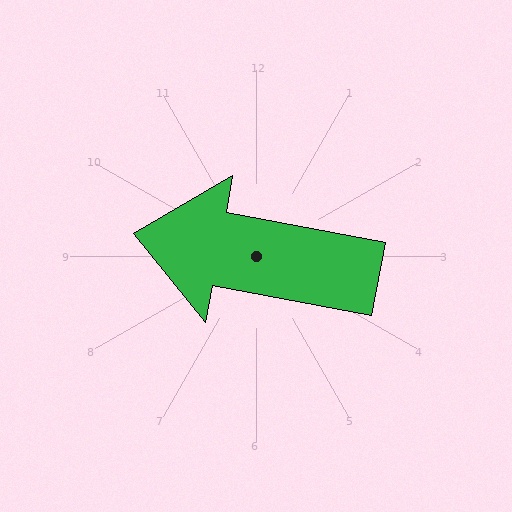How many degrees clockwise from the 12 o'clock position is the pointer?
Approximately 281 degrees.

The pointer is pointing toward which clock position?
Roughly 9 o'clock.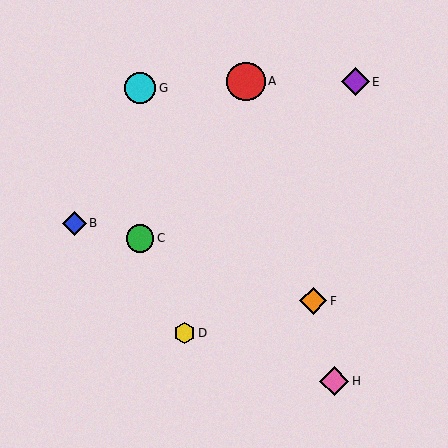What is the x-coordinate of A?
Object A is at x≈246.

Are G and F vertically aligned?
No, G is at x≈140 and F is at x≈313.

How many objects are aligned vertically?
2 objects (C, G) are aligned vertically.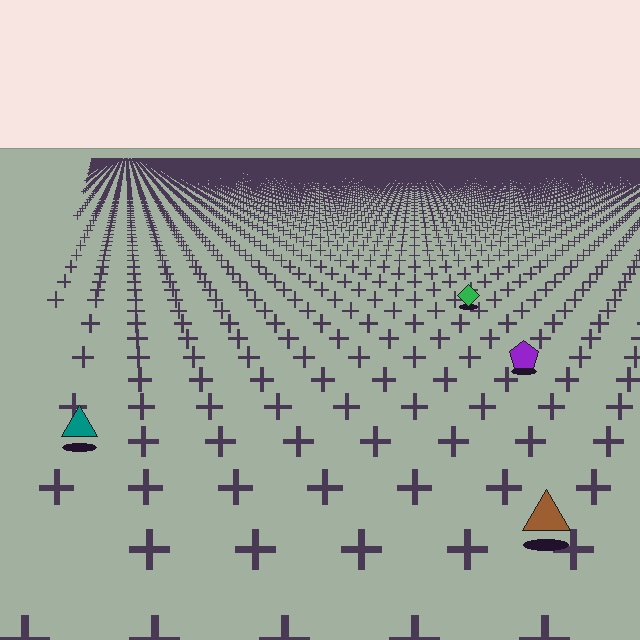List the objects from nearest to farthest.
From nearest to farthest: the brown triangle, the teal triangle, the purple pentagon, the green diamond.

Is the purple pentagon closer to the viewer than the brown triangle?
No. The brown triangle is closer — you can tell from the texture gradient: the ground texture is coarser near it.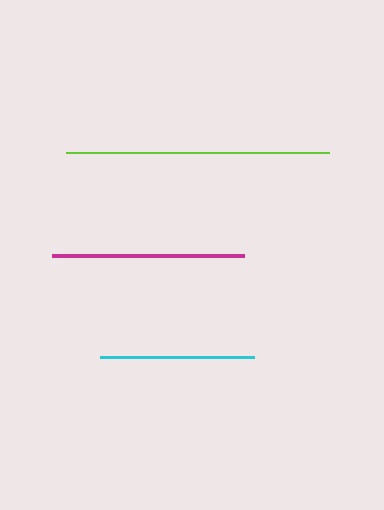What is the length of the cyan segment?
The cyan segment is approximately 154 pixels long.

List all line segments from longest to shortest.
From longest to shortest: lime, magenta, cyan.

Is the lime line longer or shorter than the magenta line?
The lime line is longer than the magenta line.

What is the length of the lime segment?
The lime segment is approximately 263 pixels long.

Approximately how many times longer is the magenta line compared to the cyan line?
The magenta line is approximately 1.2 times the length of the cyan line.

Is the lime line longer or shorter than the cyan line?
The lime line is longer than the cyan line.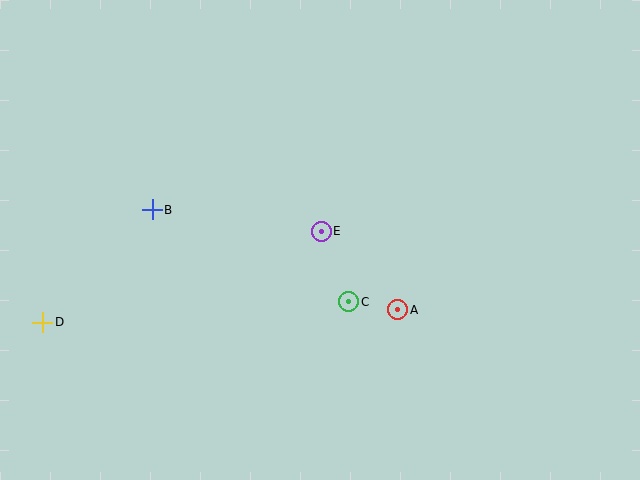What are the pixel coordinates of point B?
Point B is at (152, 210).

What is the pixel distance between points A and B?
The distance between A and B is 265 pixels.